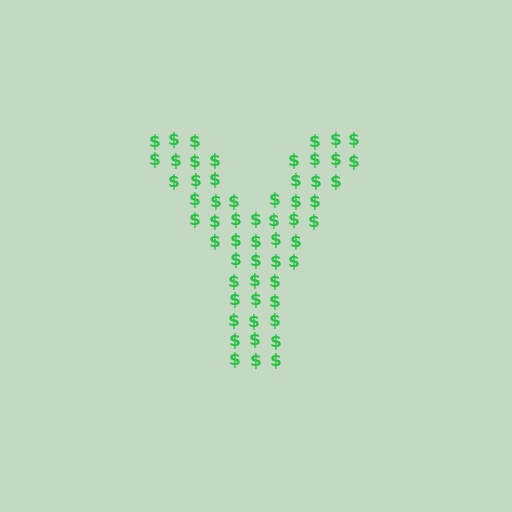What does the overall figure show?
The overall figure shows the letter Y.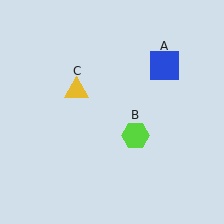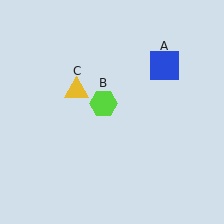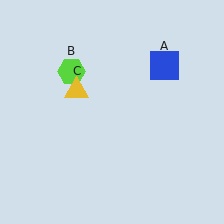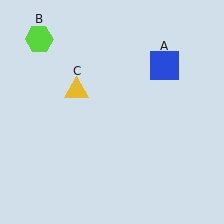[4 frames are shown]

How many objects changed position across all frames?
1 object changed position: lime hexagon (object B).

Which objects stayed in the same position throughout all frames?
Blue square (object A) and yellow triangle (object C) remained stationary.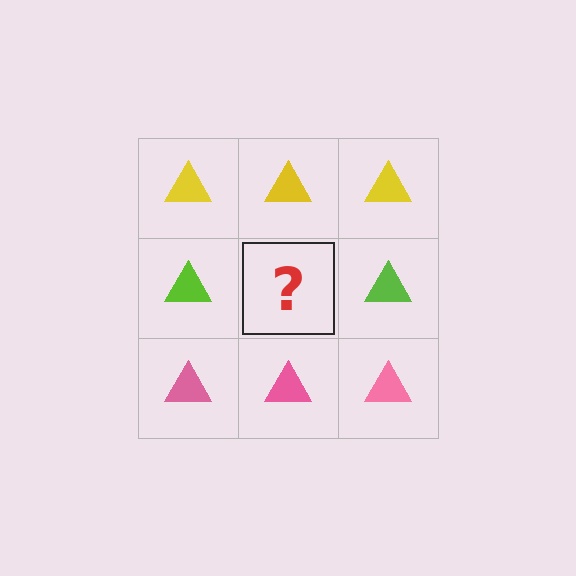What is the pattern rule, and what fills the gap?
The rule is that each row has a consistent color. The gap should be filled with a lime triangle.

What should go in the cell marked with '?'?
The missing cell should contain a lime triangle.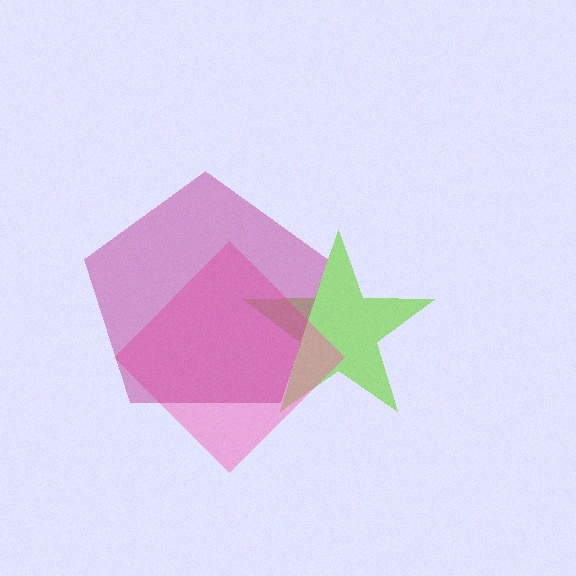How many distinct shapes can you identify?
There are 3 distinct shapes: a lime star, a pink diamond, a magenta pentagon.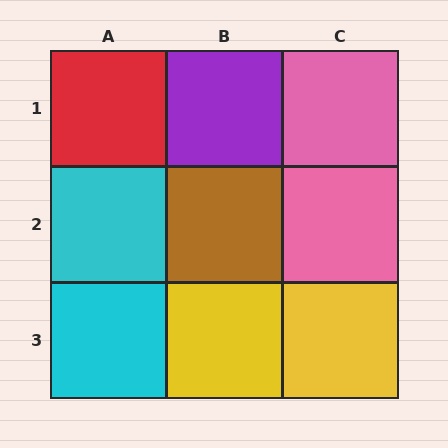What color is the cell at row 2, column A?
Cyan.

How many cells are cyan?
2 cells are cyan.